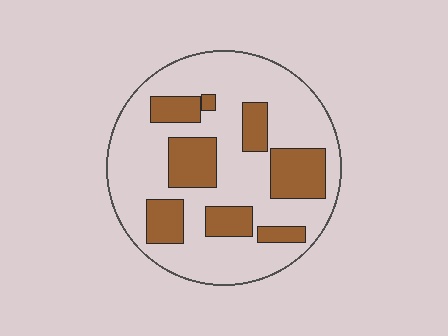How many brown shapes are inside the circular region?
8.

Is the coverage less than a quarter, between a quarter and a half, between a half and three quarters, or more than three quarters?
Between a quarter and a half.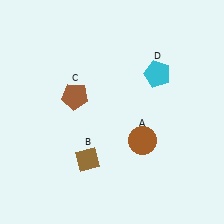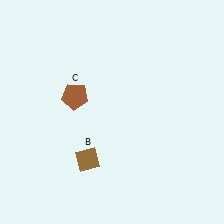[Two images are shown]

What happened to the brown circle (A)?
The brown circle (A) was removed in Image 2. It was in the bottom-right area of Image 1.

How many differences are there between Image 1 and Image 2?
There are 2 differences between the two images.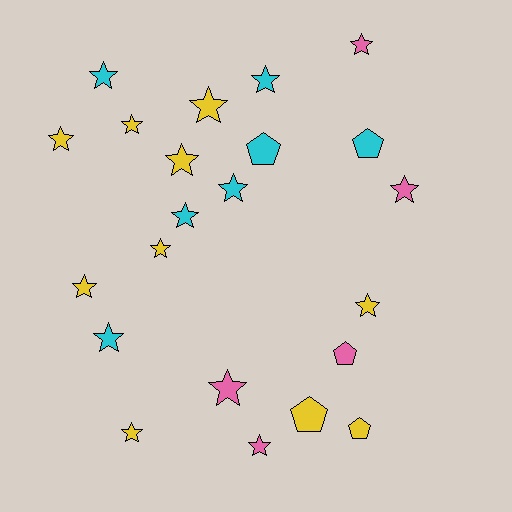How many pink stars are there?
There are 4 pink stars.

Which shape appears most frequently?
Star, with 17 objects.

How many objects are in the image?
There are 22 objects.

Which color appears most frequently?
Yellow, with 10 objects.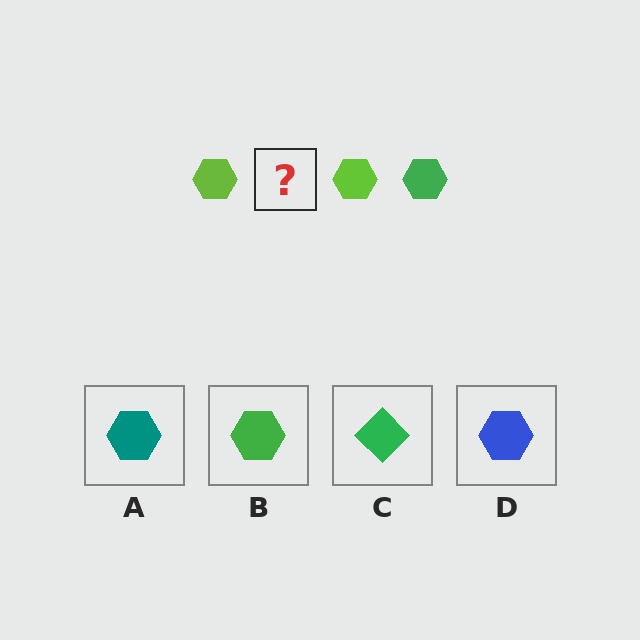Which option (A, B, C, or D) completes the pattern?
B.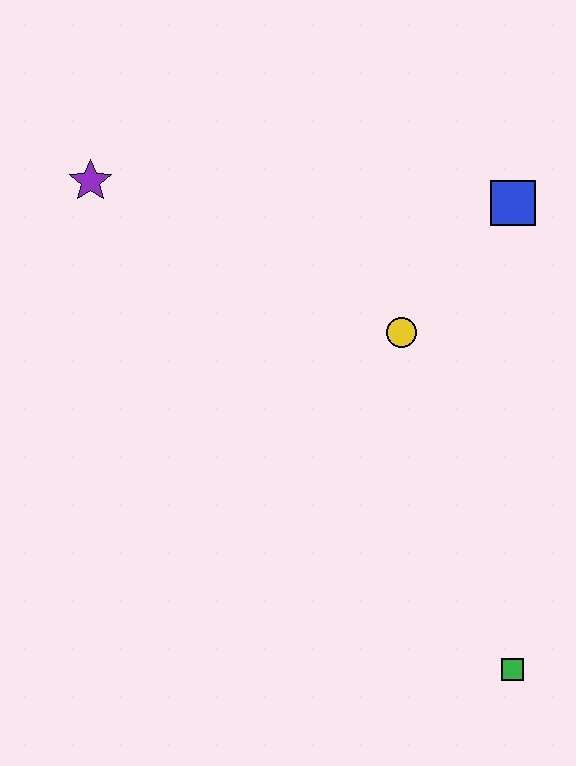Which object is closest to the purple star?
The yellow circle is closest to the purple star.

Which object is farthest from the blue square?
The green square is farthest from the blue square.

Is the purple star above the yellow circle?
Yes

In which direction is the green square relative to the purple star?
The green square is below the purple star.